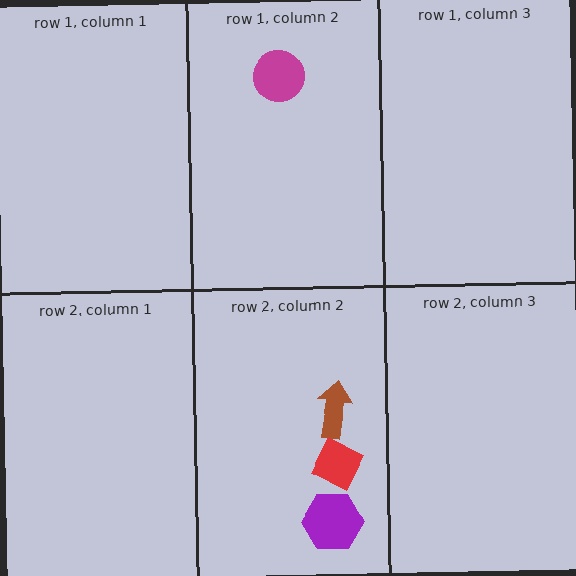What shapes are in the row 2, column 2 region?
The brown arrow, the red diamond, the purple hexagon.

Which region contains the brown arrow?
The row 2, column 2 region.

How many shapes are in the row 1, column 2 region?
1.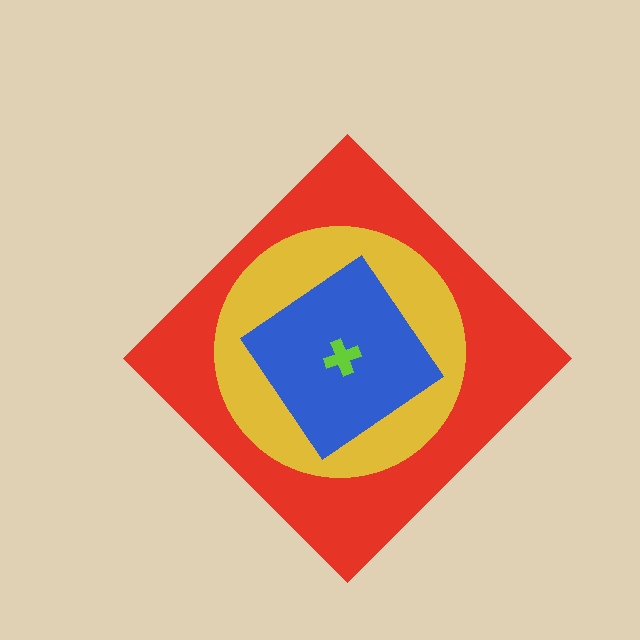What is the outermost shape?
The red diamond.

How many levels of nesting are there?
4.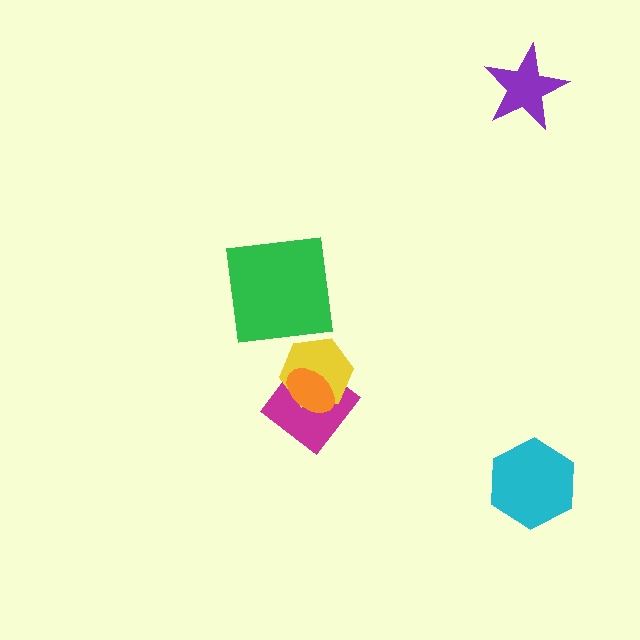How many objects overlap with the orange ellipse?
2 objects overlap with the orange ellipse.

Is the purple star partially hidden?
No, no other shape covers it.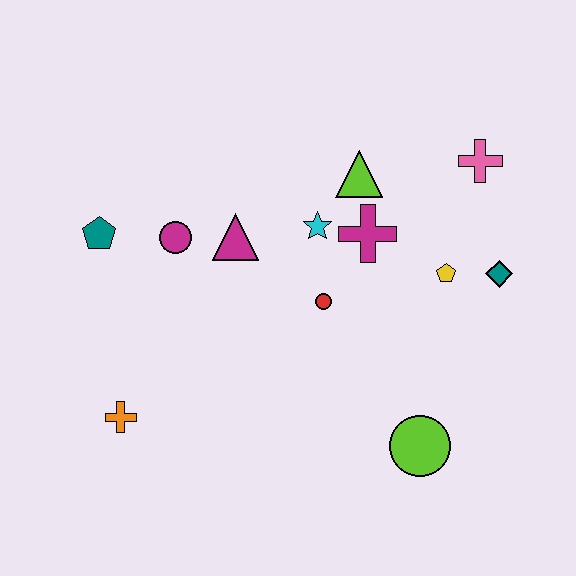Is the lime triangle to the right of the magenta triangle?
Yes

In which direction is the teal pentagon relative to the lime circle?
The teal pentagon is to the left of the lime circle.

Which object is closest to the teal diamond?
The yellow pentagon is closest to the teal diamond.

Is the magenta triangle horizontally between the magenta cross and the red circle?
No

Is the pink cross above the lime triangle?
Yes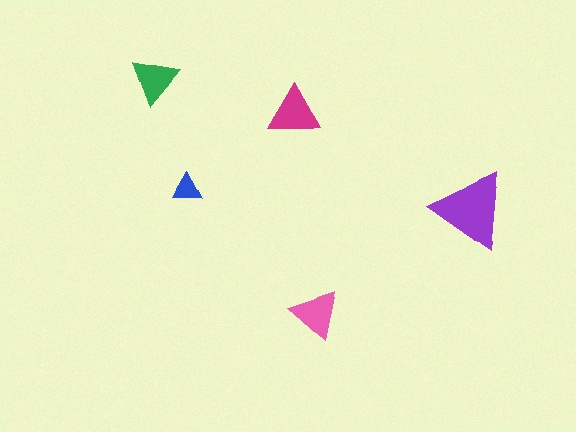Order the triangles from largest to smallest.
the purple one, the magenta one, the pink one, the green one, the blue one.